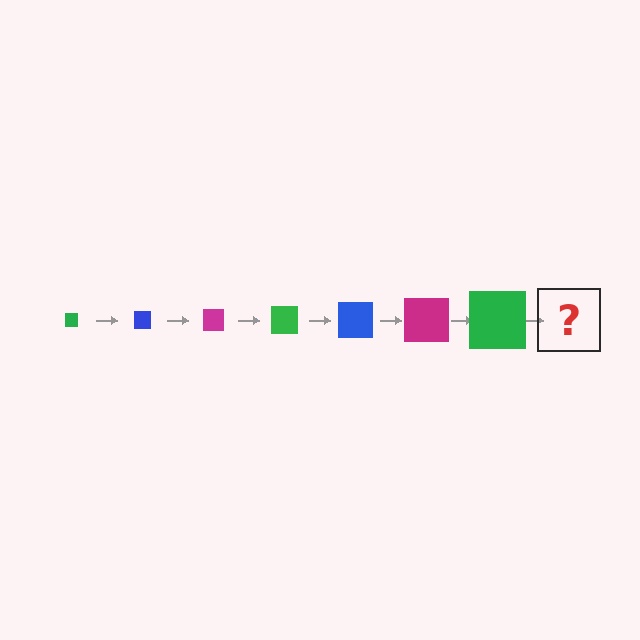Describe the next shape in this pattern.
It should be a blue square, larger than the previous one.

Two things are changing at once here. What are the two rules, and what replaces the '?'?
The two rules are that the square grows larger each step and the color cycles through green, blue, and magenta. The '?' should be a blue square, larger than the previous one.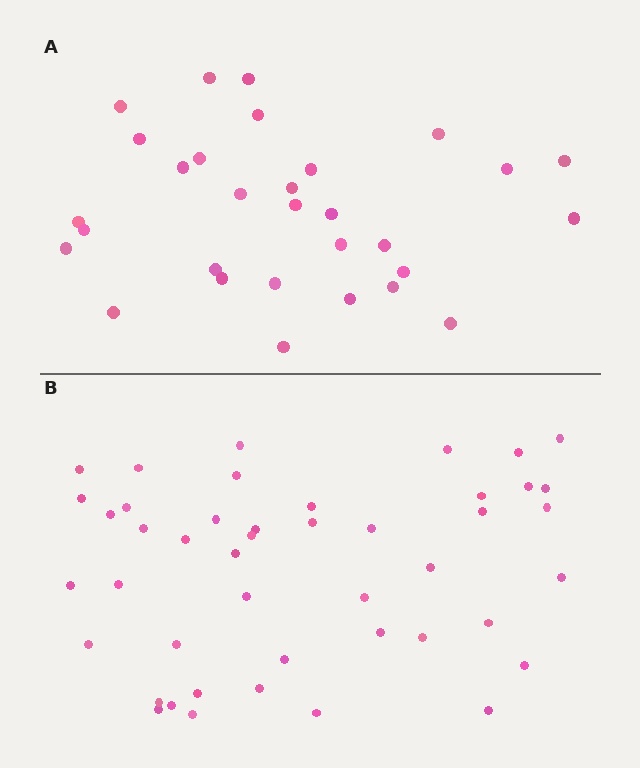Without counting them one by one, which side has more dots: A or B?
Region B (the bottom region) has more dots.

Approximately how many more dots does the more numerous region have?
Region B has approximately 15 more dots than region A.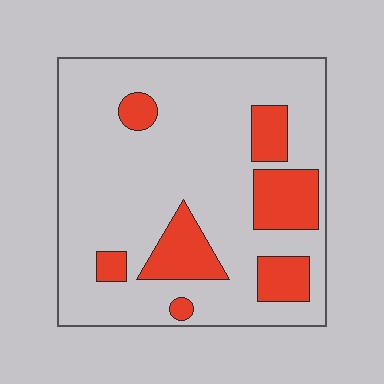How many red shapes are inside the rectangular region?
7.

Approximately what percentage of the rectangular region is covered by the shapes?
Approximately 20%.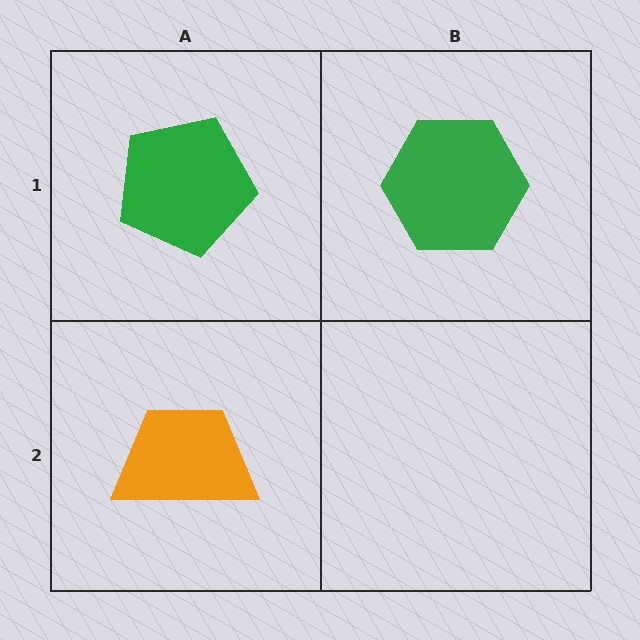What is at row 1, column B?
A green hexagon.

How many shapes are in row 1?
2 shapes.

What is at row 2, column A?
An orange trapezoid.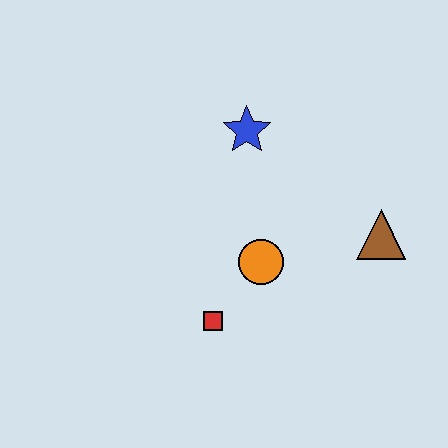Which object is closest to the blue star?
The orange circle is closest to the blue star.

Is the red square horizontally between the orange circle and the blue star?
No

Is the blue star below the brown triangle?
No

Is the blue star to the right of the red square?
Yes